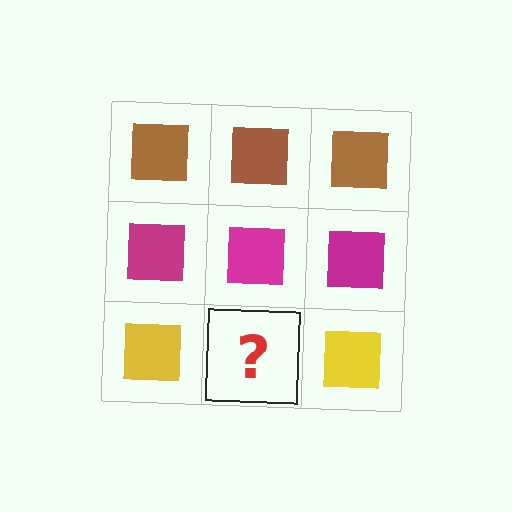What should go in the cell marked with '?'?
The missing cell should contain a yellow square.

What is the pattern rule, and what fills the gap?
The rule is that each row has a consistent color. The gap should be filled with a yellow square.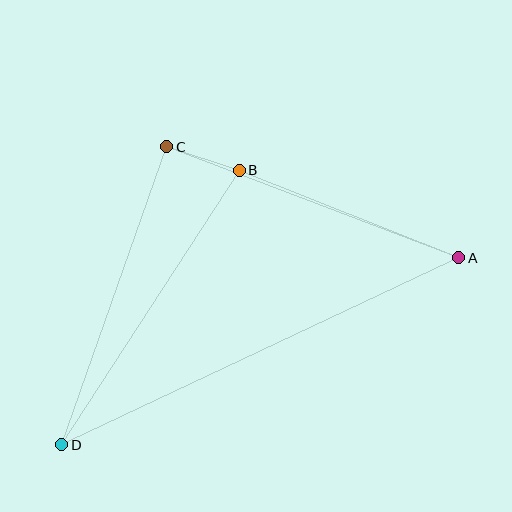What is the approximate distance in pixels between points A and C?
The distance between A and C is approximately 313 pixels.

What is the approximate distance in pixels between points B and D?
The distance between B and D is approximately 327 pixels.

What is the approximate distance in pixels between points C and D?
The distance between C and D is approximately 316 pixels.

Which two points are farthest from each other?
Points A and D are farthest from each other.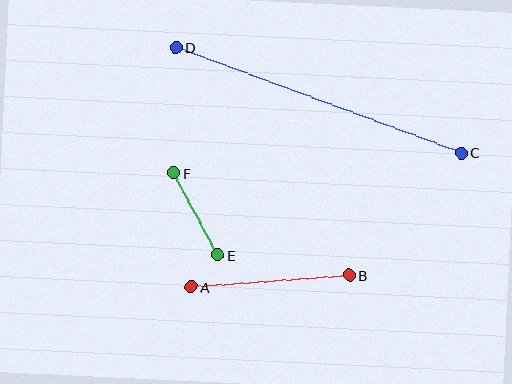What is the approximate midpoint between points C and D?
The midpoint is at approximately (319, 100) pixels.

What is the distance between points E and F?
The distance is approximately 93 pixels.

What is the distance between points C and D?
The distance is approximately 304 pixels.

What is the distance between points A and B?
The distance is approximately 159 pixels.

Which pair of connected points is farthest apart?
Points C and D are farthest apart.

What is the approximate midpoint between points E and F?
The midpoint is at approximately (195, 214) pixels.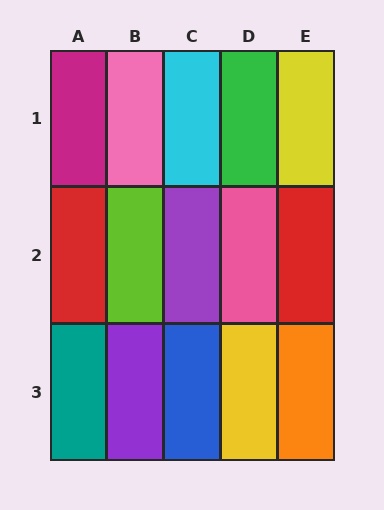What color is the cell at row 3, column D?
Yellow.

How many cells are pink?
2 cells are pink.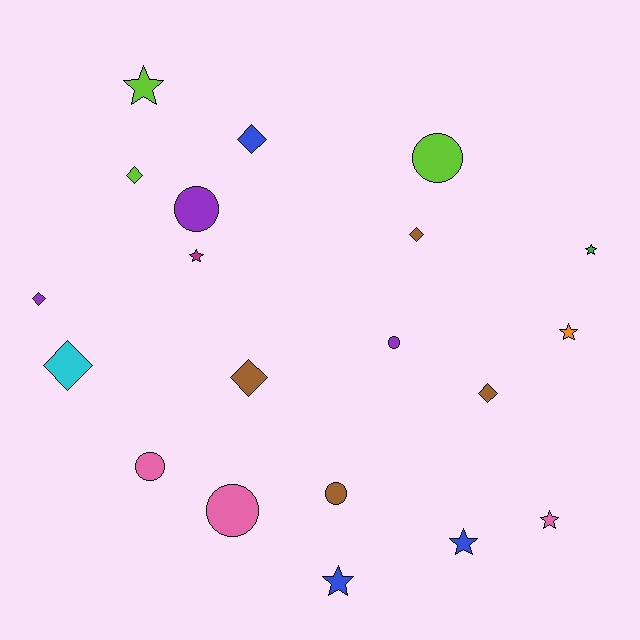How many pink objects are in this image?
There are 3 pink objects.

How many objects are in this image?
There are 20 objects.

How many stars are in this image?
There are 7 stars.